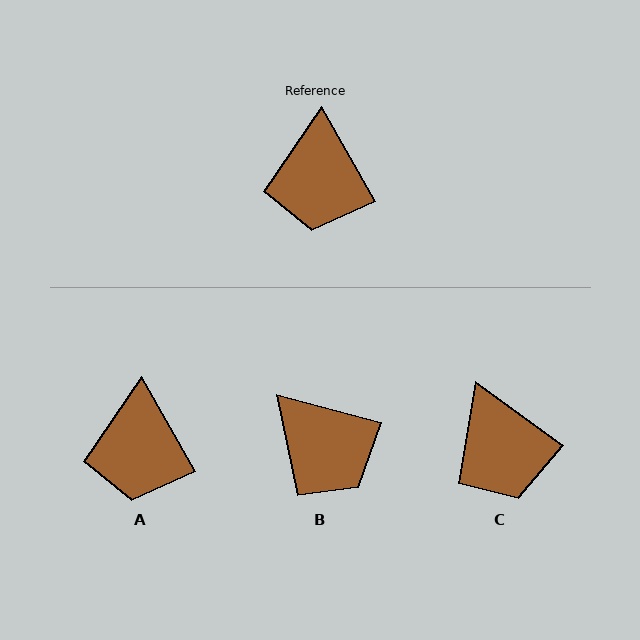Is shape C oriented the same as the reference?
No, it is off by about 25 degrees.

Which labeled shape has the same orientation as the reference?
A.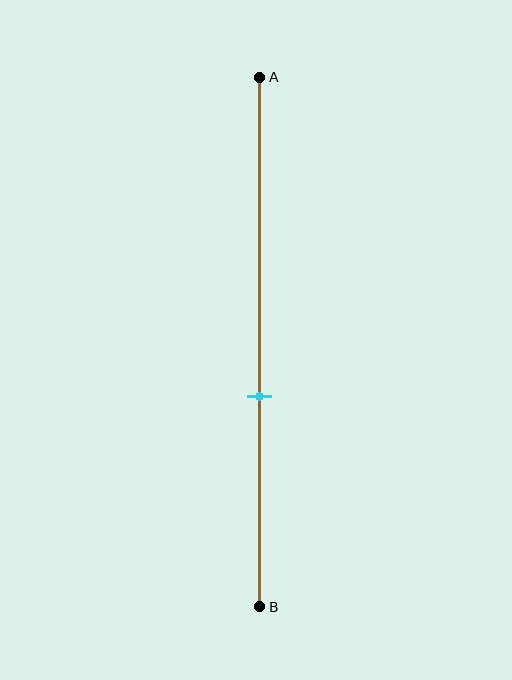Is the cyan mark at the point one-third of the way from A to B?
No, the mark is at about 60% from A, not at the 33% one-third point.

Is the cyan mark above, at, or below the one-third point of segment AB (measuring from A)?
The cyan mark is below the one-third point of segment AB.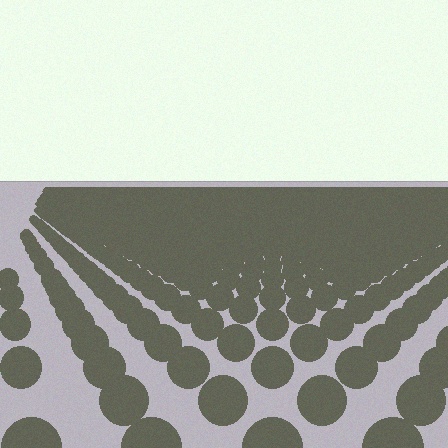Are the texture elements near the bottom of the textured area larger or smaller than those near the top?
Larger. Near the bottom, elements are closer to the viewer and appear at a bigger on-screen size.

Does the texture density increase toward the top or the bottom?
Density increases toward the top.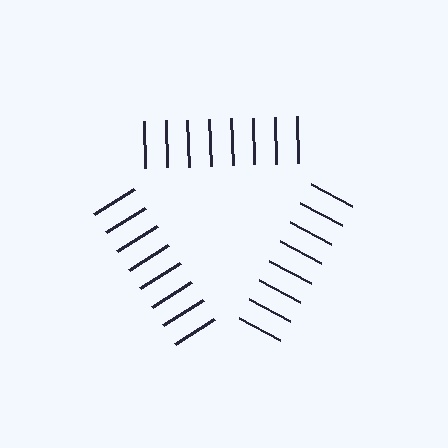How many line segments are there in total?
24 — 8 along each of the 3 edges.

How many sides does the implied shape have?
3 sides — the line-ends trace a triangle.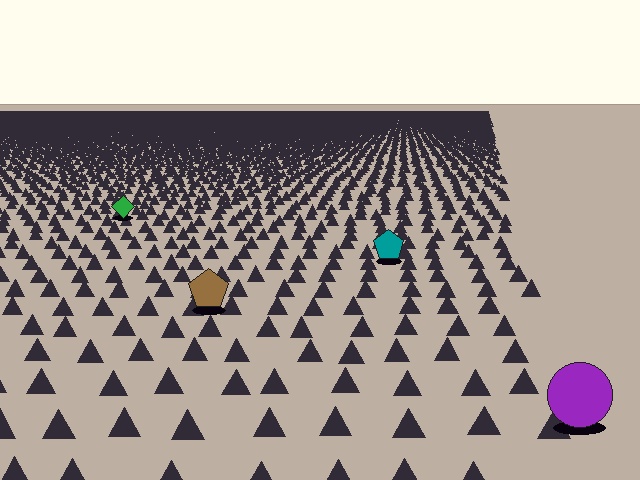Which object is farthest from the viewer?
The green diamond is farthest from the viewer. It appears smaller and the ground texture around it is denser.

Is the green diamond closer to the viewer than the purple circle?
No. The purple circle is closer — you can tell from the texture gradient: the ground texture is coarser near it.